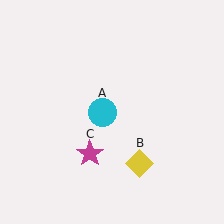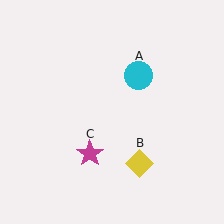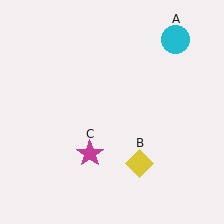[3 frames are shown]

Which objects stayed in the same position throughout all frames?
Yellow diamond (object B) and magenta star (object C) remained stationary.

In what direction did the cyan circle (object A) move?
The cyan circle (object A) moved up and to the right.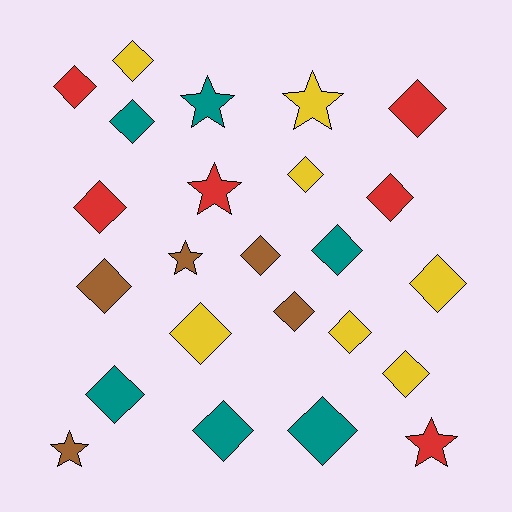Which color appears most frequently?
Yellow, with 7 objects.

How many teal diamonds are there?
There are 5 teal diamonds.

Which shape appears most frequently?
Diamond, with 18 objects.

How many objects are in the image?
There are 24 objects.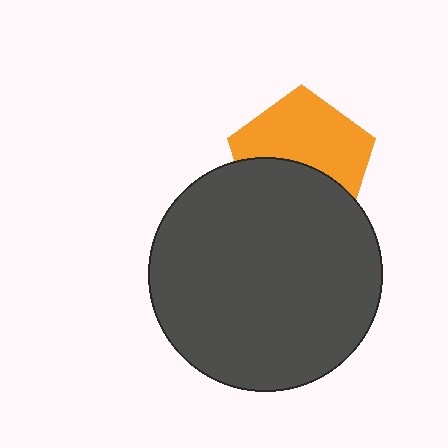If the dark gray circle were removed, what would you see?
You would see the complete orange pentagon.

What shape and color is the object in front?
The object in front is a dark gray circle.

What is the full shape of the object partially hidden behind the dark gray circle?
The partially hidden object is an orange pentagon.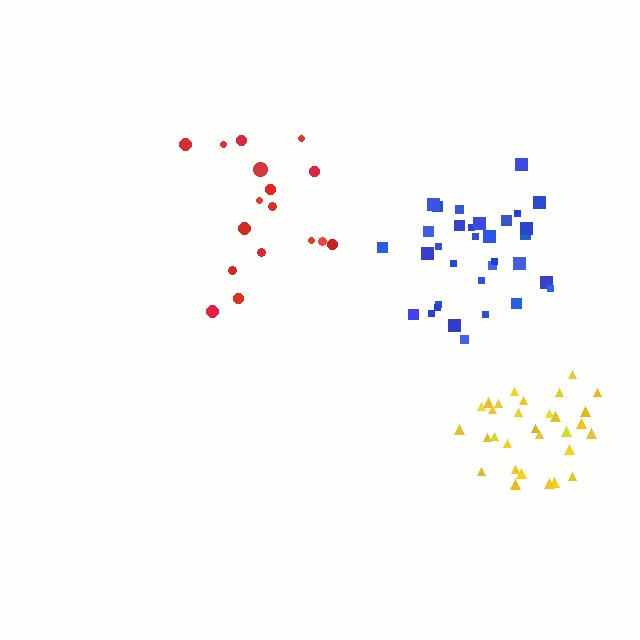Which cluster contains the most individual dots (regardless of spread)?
Blue (33).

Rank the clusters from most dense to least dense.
yellow, blue, red.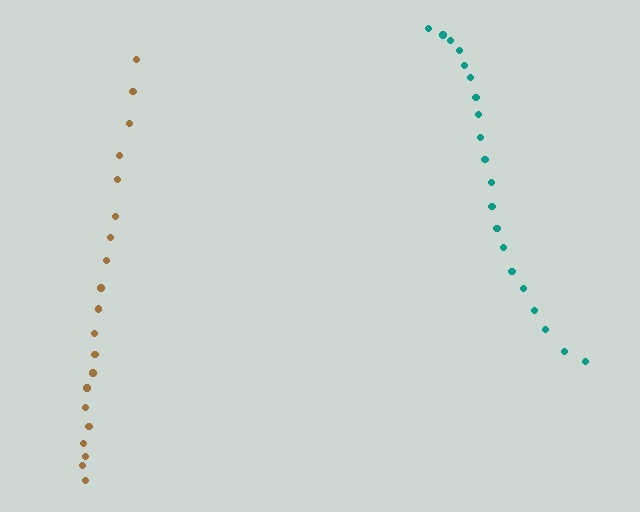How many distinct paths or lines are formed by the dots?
There are 2 distinct paths.